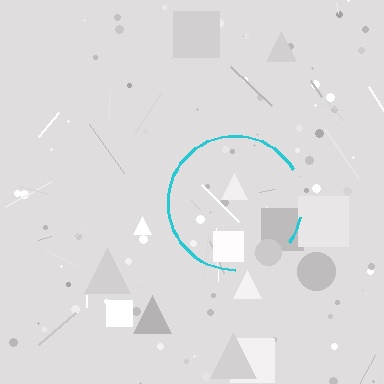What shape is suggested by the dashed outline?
The dashed outline suggests a circle.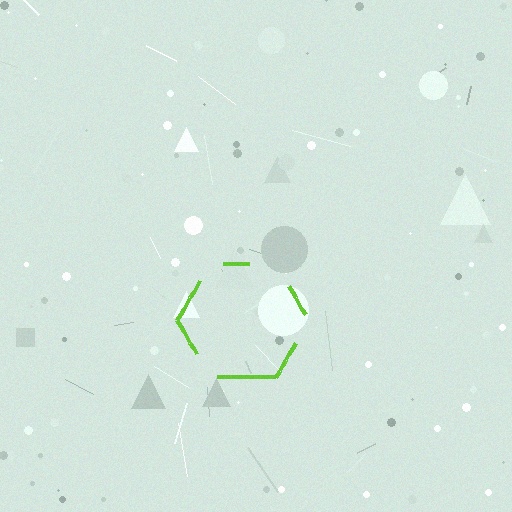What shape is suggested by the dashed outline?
The dashed outline suggests a hexagon.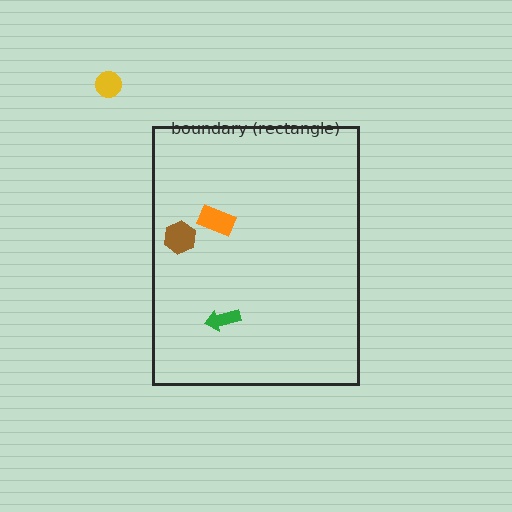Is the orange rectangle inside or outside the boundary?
Inside.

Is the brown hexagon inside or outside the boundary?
Inside.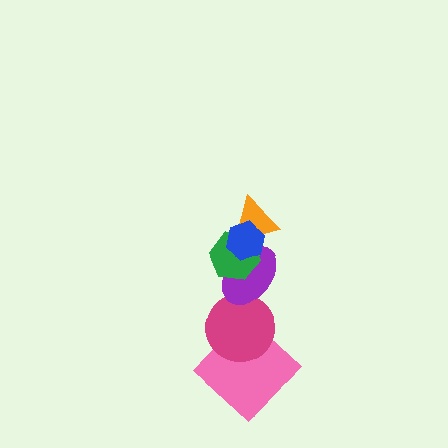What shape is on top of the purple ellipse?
The green hexagon is on top of the purple ellipse.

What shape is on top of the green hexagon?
The orange triangle is on top of the green hexagon.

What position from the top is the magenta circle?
The magenta circle is 5th from the top.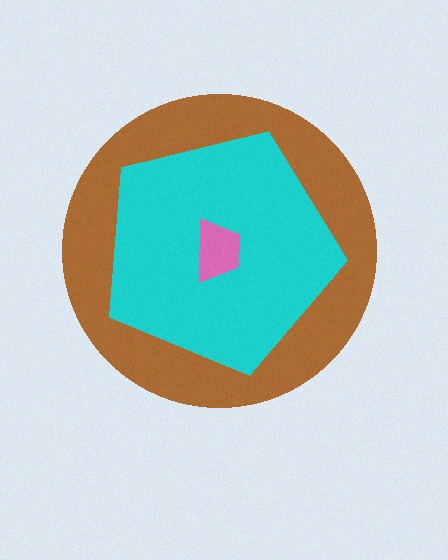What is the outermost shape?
The brown circle.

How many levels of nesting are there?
3.